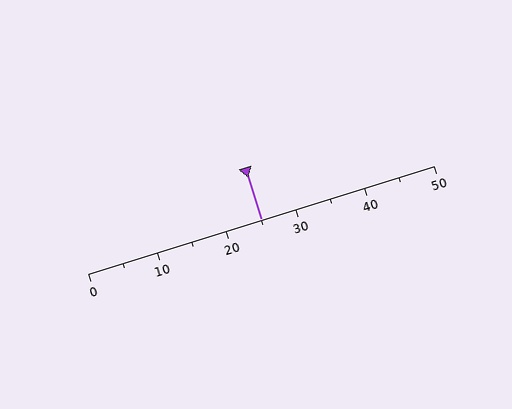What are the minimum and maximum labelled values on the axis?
The axis runs from 0 to 50.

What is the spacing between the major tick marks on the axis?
The major ticks are spaced 10 apart.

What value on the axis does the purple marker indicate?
The marker indicates approximately 25.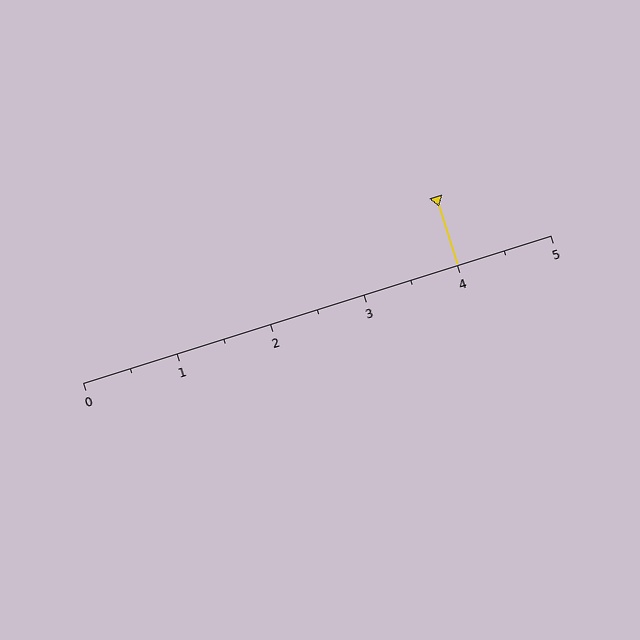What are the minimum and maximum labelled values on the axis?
The axis runs from 0 to 5.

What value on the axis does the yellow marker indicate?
The marker indicates approximately 4.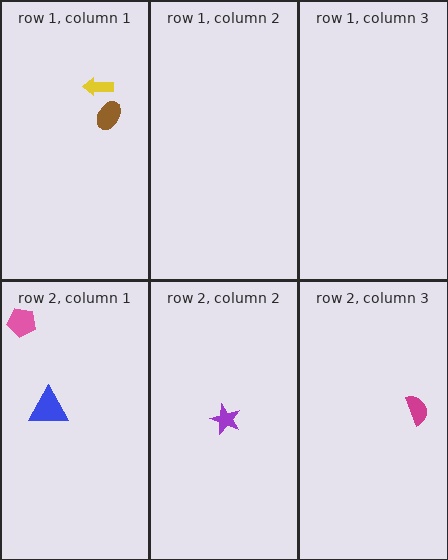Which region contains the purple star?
The row 2, column 2 region.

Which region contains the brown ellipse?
The row 1, column 1 region.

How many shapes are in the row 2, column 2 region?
1.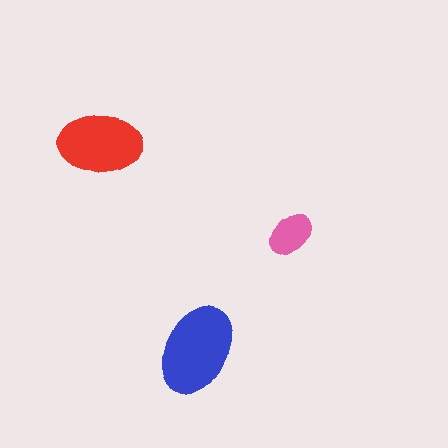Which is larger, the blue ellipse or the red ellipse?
The blue one.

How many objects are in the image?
There are 3 objects in the image.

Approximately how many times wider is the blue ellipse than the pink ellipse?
About 2 times wider.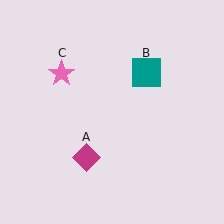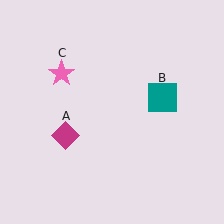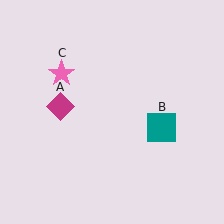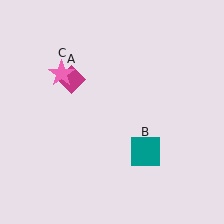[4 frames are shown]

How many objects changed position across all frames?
2 objects changed position: magenta diamond (object A), teal square (object B).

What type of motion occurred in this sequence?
The magenta diamond (object A), teal square (object B) rotated clockwise around the center of the scene.